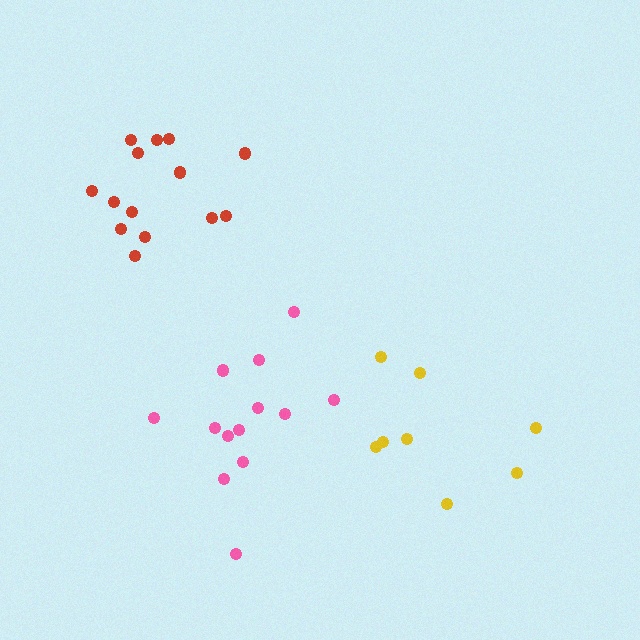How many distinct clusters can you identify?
There are 3 distinct clusters.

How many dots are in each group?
Group 1: 13 dots, Group 2: 14 dots, Group 3: 8 dots (35 total).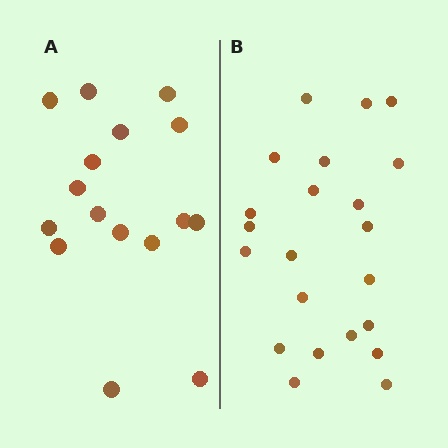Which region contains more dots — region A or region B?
Region B (the right region) has more dots.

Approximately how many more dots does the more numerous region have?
Region B has about 6 more dots than region A.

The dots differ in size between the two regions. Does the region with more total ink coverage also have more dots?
No. Region A has more total ink coverage because its dots are larger, but region B actually contains more individual dots. Total area can be misleading — the number of items is what matters here.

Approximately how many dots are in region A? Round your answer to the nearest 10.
About 20 dots. (The exact count is 16, which rounds to 20.)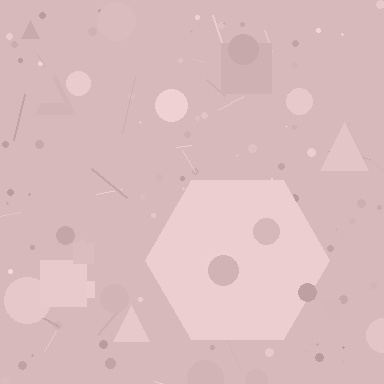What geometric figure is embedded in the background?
A hexagon is embedded in the background.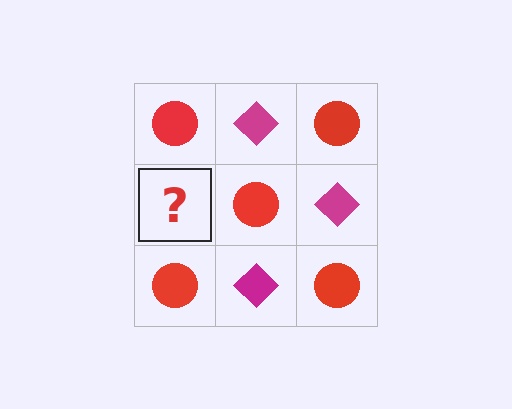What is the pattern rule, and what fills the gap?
The rule is that it alternates red circle and magenta diamond in a checkerboard pattern. The gap should be filled with a magenta diamond.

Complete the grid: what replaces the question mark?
The question mark should be replaced with a magenta diamond.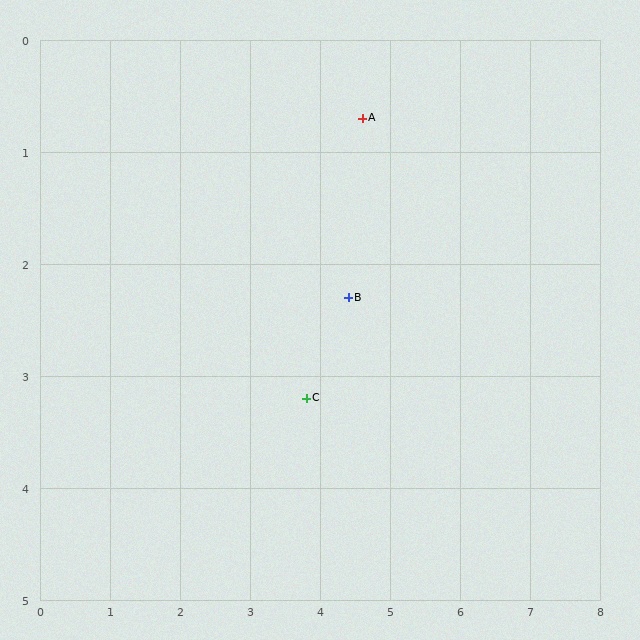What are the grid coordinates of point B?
Point B is at approximately (4.4, 2.3).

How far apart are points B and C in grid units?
Points B and C are about 1.1 grid units apart.